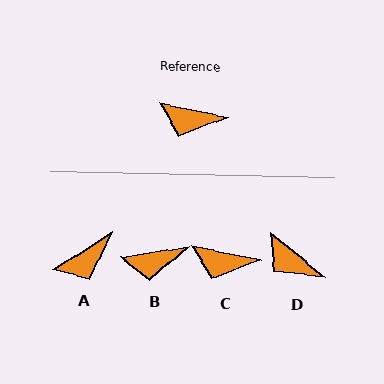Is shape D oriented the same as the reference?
No, it is off by about 27 degrees.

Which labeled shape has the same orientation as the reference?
C.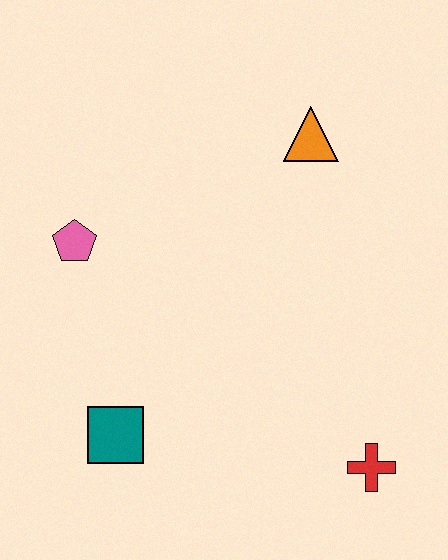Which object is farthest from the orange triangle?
The teal square is farthest from the orange triangle.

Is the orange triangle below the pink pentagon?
No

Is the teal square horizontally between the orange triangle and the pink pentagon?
Yes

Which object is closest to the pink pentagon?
The teal square is closest to the pink pentagon.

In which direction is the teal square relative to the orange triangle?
The teal square is below the orange triangle.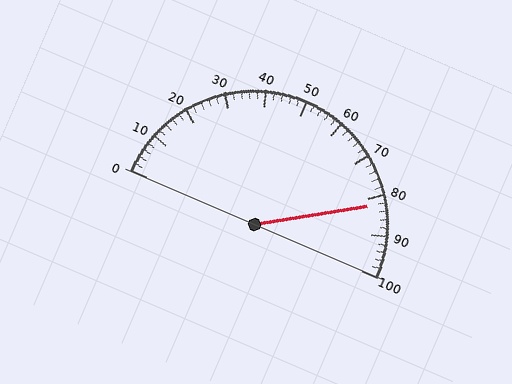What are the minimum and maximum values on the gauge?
The gauge ranges from 0 to 100.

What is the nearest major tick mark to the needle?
The nearest major tick mark is 80.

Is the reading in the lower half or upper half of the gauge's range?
The reading is in the upper half of the range (0 to 100).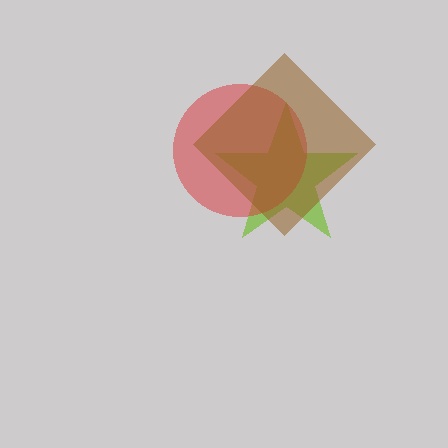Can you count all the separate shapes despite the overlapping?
Yes, there are 3 separate shapes.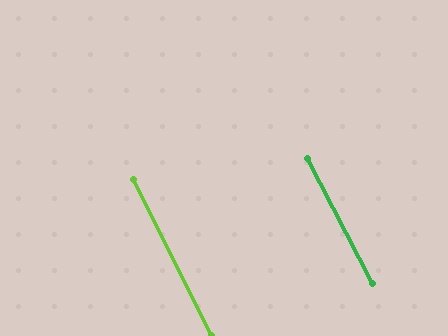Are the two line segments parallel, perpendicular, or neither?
Parallel — their directions differ by only 1.0°.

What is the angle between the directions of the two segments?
Approximately 1 degree.